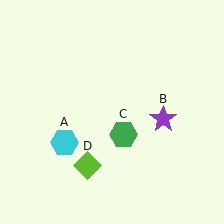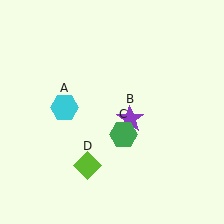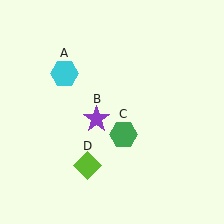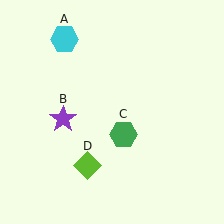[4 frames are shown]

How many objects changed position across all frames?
2 objects changed position: cyan hexagon (object A), purple star (object B).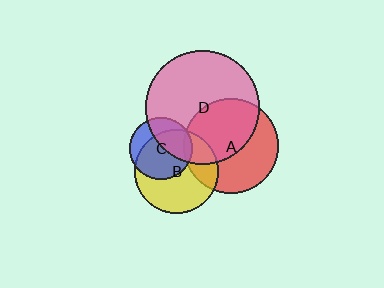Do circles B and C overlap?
Yes.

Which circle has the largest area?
Circle D (pink).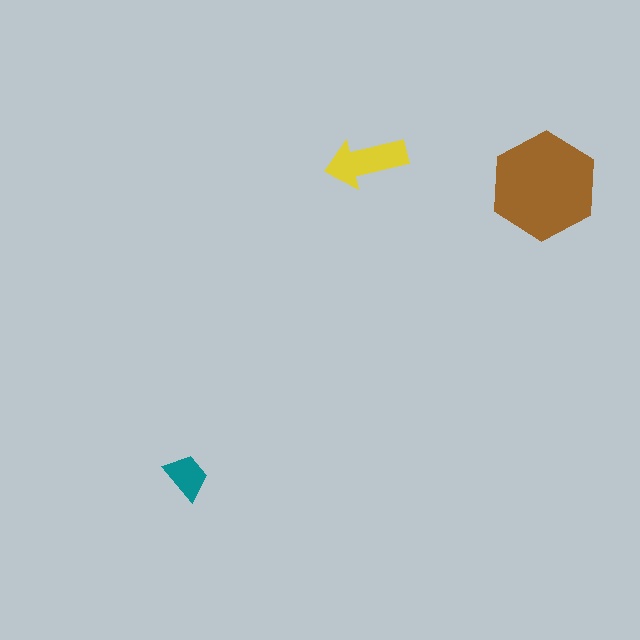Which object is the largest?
The brown hexagon.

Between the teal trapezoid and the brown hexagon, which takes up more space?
The brown hexagon.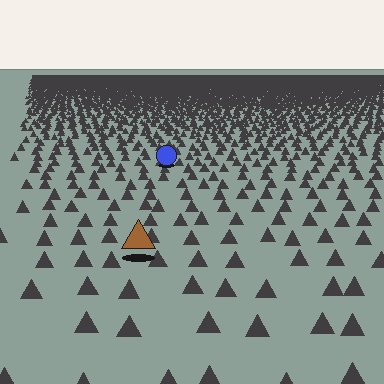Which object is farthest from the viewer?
The blue circle is farthest from the viewer. It appears smaller and the ground texture around it is denser.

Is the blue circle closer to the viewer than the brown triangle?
No. The brown triangle is closer — you can tell from the texture gradient: the ground texture is coarser near it.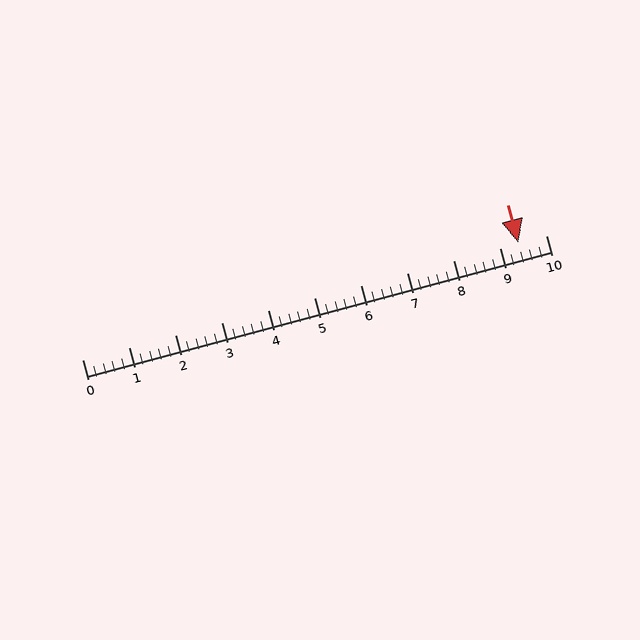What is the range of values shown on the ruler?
The ruler shows values from 0 to 10.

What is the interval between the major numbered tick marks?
The major tick marks are spaced 1 units apart.